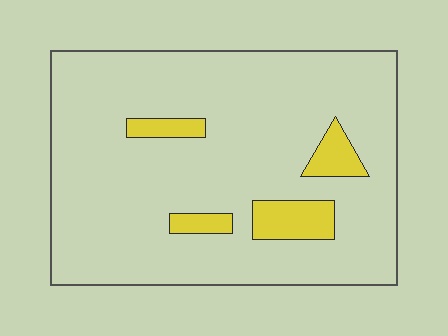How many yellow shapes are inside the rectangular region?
4.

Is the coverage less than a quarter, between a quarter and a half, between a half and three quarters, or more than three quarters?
Less than a quarter.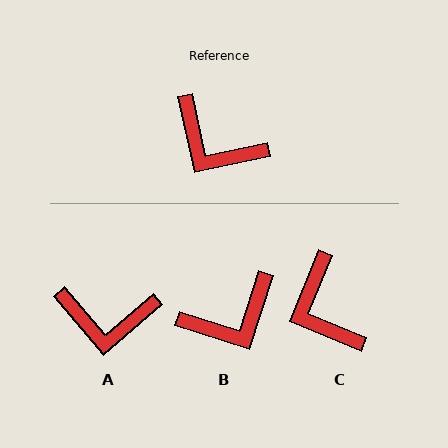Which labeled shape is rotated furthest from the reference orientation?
B, about 60 degrees away.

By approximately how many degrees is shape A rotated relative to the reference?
Approximately 29 degrees counter-clockwise.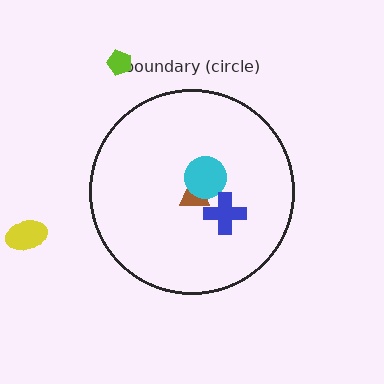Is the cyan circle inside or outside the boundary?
Inside.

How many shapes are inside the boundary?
3 inside, 2 outside.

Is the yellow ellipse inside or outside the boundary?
Outside.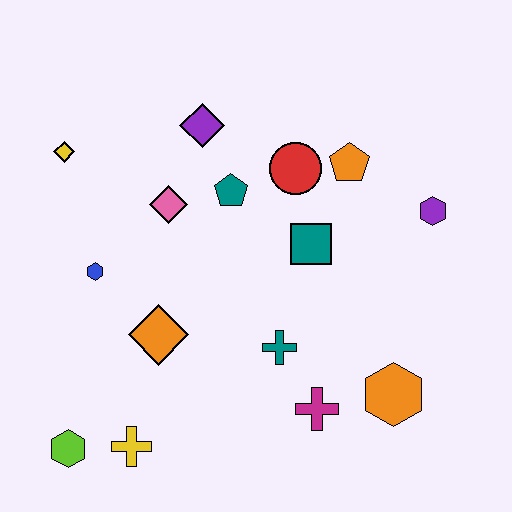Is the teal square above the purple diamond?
No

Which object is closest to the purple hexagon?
The orange pentagon is closest to the purple hexagon.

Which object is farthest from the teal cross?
The yellow diamond is farthest from the teal cross.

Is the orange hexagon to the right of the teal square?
Yes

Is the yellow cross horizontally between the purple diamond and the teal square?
No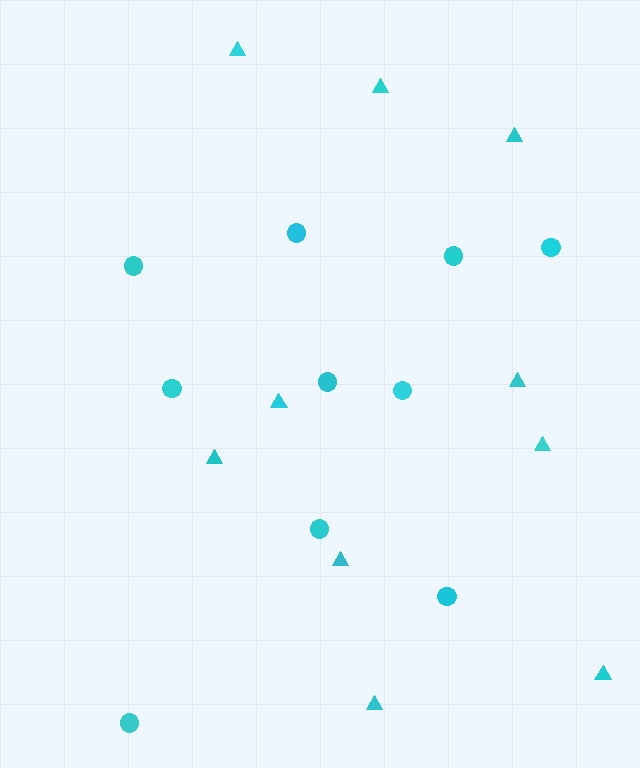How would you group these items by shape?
There are 2 groups: one group of circles (10) and one group of triangles (10).